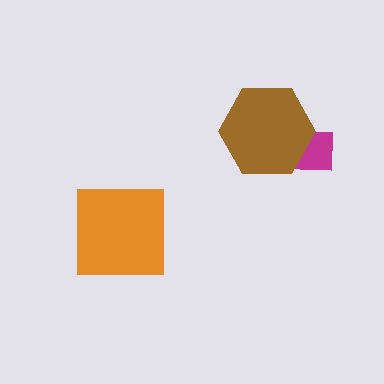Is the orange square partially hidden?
No, no other shape covers it.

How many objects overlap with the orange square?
0 objects overlap with the orange square.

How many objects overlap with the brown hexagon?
1 object overlaps with the brown hexagon.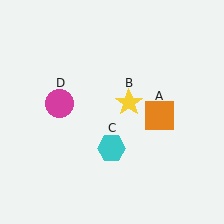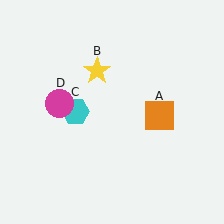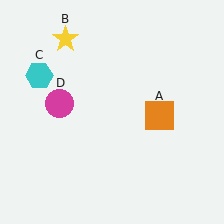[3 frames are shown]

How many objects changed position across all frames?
2 objects changed position: yellow star (object B), cyan hexagon (object C).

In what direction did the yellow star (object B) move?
The yellow star (object B) moved up and to the left.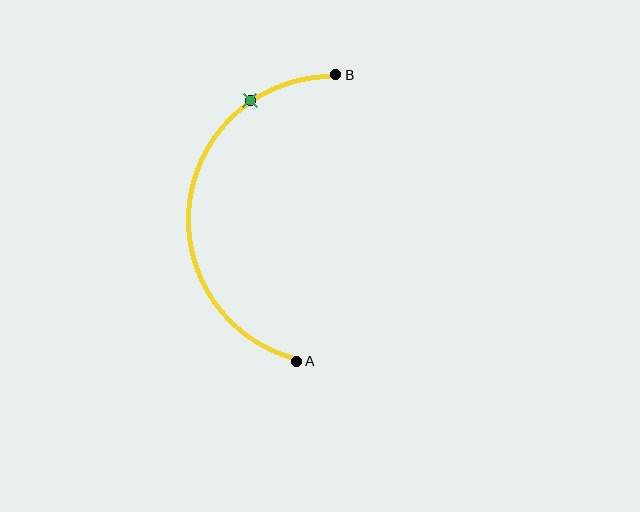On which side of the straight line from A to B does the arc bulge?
The arc bulges to the left of the straight line connecting A and B.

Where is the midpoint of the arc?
The arc midpoint is the point on the curve farthest from the straight line joining A and B. It sits to the left of that line.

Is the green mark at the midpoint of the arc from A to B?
No. The green mark lies on the arc but is closer to endpoint B. The arc midpoint would be at the point on the curve equidistant along the arc from both A and B.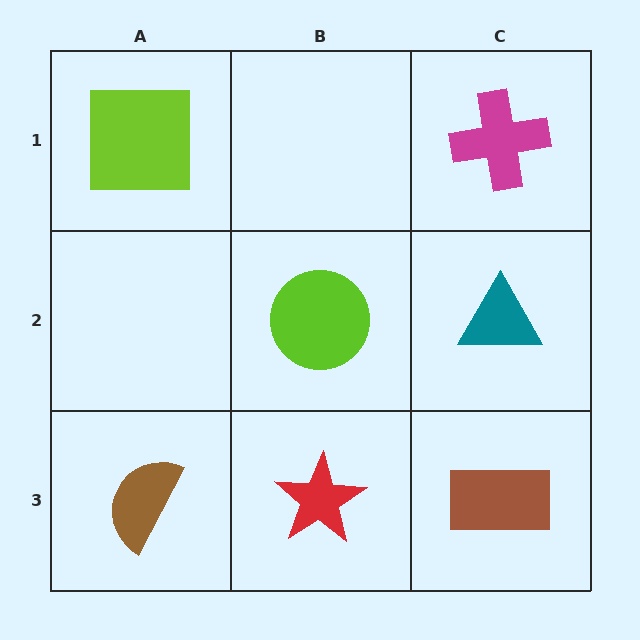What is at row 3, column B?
A red star.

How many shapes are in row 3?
3 shapes.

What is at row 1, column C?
A magenta cross.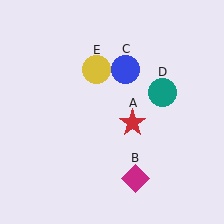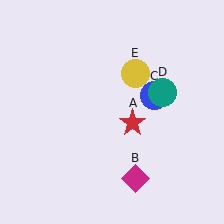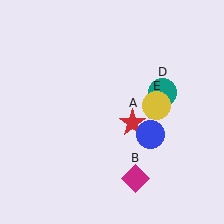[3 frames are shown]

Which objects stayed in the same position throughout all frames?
Red star (object A) and magenta diamond (object B) and teal circle (object D) remained stationary.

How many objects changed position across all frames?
2 objects changed position: blue circle (object C), yellow circle (object E).